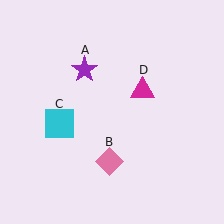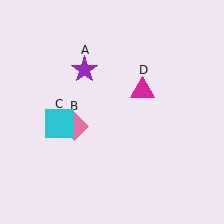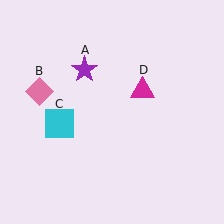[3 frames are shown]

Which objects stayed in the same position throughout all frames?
Purple star (object A) and cyan square (object C) and magenta triangle (object D) remained stationary.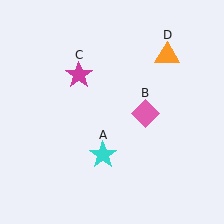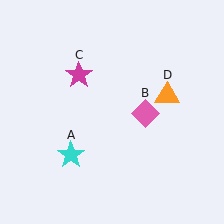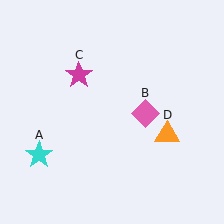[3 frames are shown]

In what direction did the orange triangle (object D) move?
The orange triangle (object D) moved down.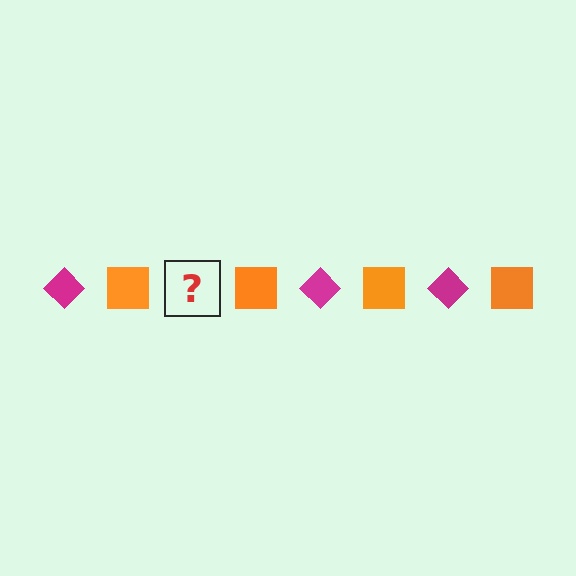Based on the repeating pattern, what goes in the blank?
The blank should be a magenta diamond.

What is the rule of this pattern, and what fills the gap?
The rule is that the pattern alternates between magenta diamond and orange square. The gap should be filled with a magenta diamond.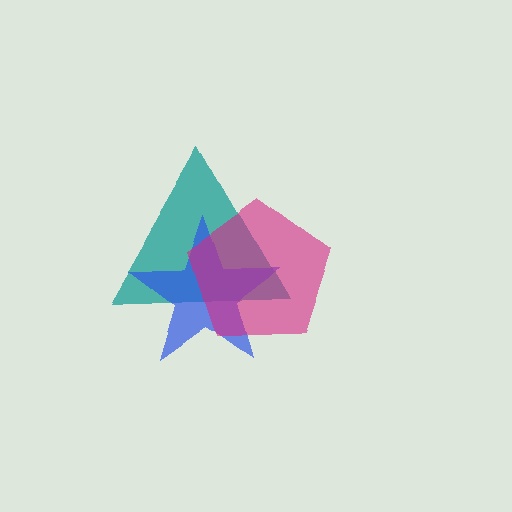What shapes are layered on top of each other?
The layered shapes are: a teal triangle, a blue star, a magenta pentagon.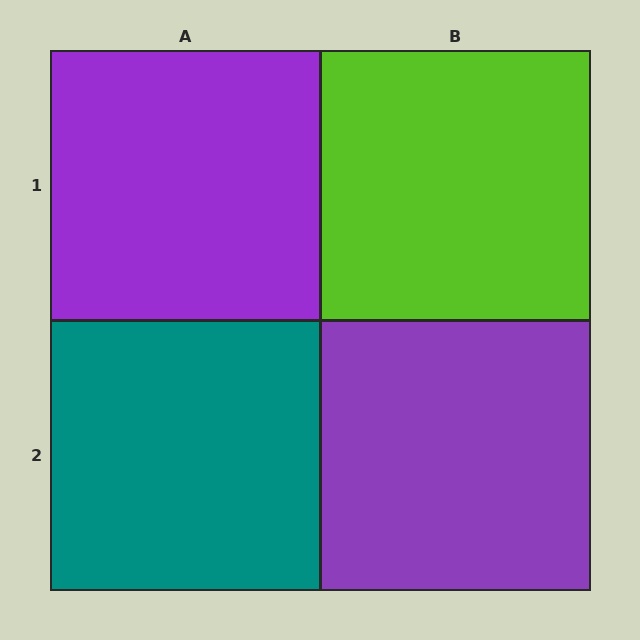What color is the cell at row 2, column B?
Purple.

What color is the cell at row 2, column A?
Teal.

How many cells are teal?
1 cell is teal.